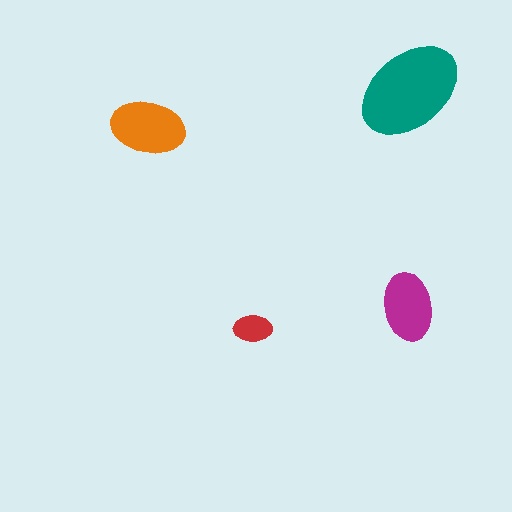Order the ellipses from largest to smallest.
the teal one, the orange one, the magenta one, the red one.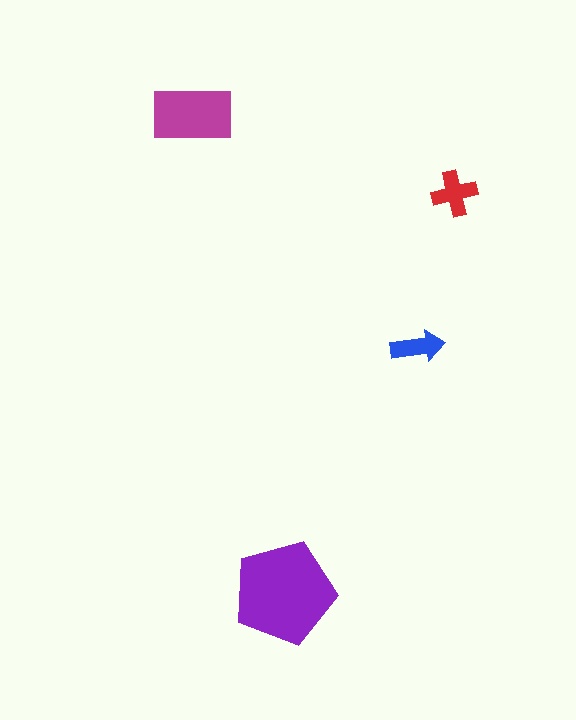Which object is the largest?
The purple pentagon.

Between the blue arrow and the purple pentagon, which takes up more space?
The purple pentagon.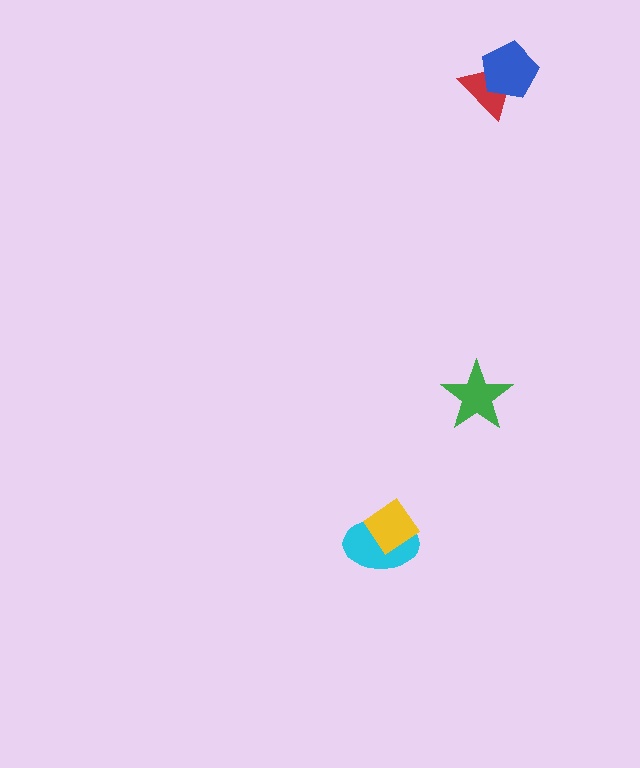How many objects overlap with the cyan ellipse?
1 object overlaps with the cyan ellipse.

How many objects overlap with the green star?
0 objects overlap with the green star.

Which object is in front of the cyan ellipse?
The yellow diamond is in front of the cyan ellipse.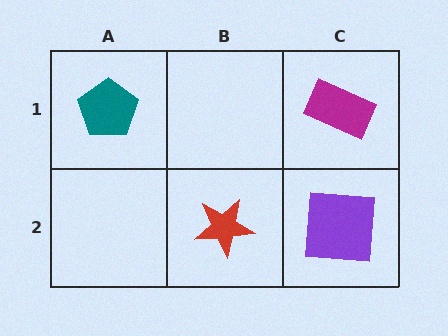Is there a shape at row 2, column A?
No, that cell is empty.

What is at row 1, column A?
A teal pentagon.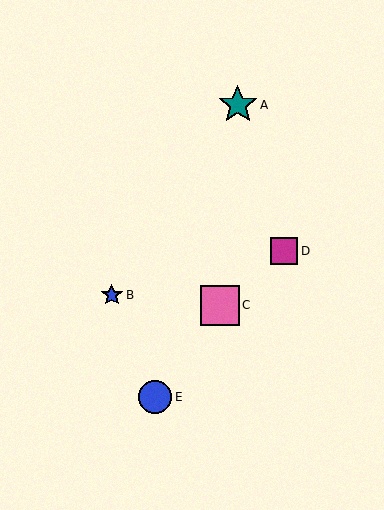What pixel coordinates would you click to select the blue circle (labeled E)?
Click at (155, 397) to select the blue circle E.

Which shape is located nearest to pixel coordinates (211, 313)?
The pink square (labeled C) at (220, 305) is nearest to that location.